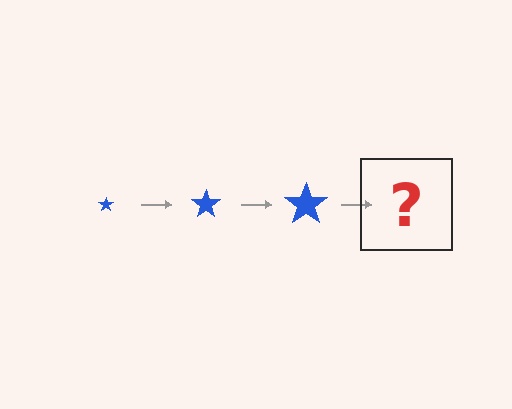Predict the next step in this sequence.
The next step is a blue star, larger than the previous one.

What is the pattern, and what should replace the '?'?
The pattern is that the star gets progressively larger each step. The '?' should be a blue star, larger than the previous one.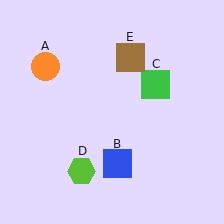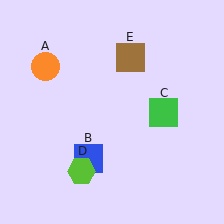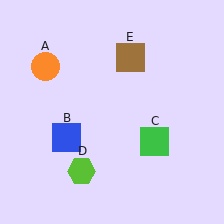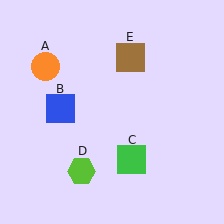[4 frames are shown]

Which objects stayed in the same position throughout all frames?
Orange circle (object A) and lime hexagon (object D) and brown square (object E) remained stationary.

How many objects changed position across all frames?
2 objects changed position: blue square (object B), green square (object C).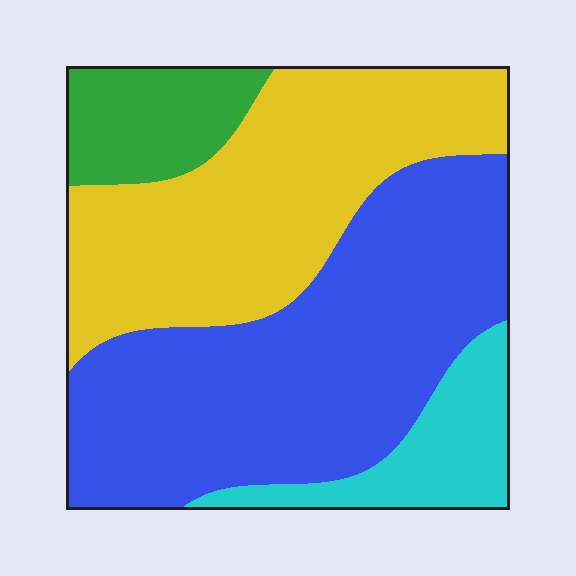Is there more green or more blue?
Blue.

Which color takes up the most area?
Blue, at roughly 45%.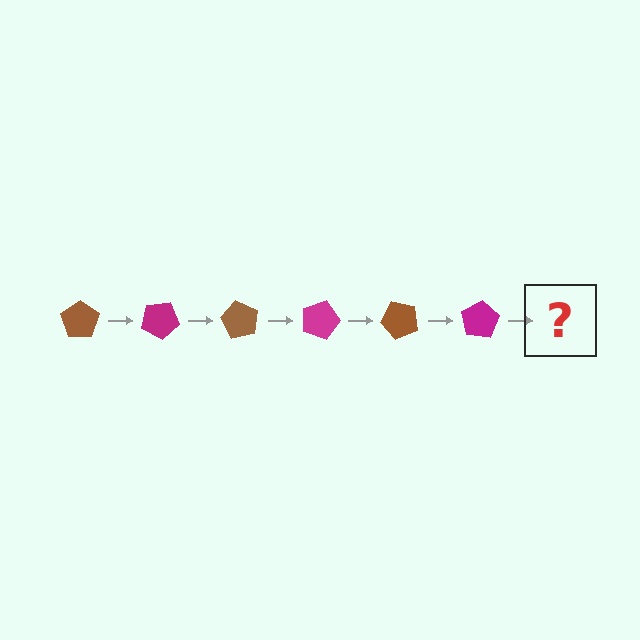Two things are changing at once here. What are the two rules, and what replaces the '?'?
The two rules are that it rotates 30 degrees each step and the color cycles through brown and magenta. The '?' should be a brown pentagon, rotated 180 degrees from the start.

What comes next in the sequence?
The next element should be a brown pentagon, rotated 180 degrees from the start.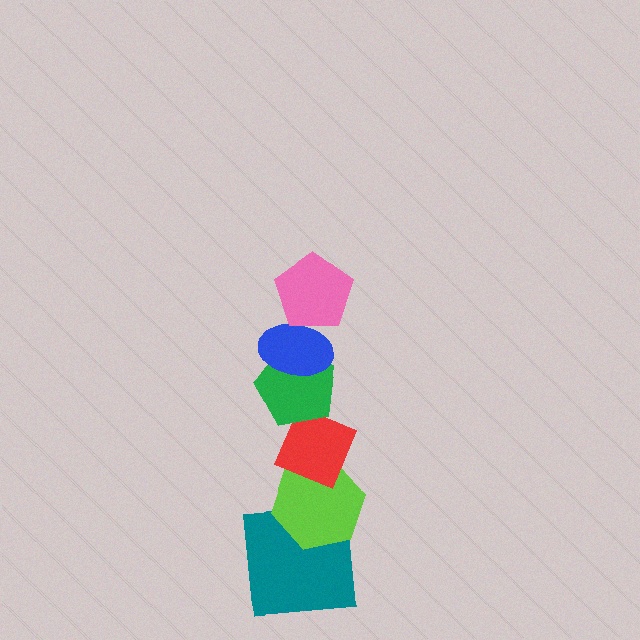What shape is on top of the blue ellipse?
The pink pentagon is on top of the blue ellipse.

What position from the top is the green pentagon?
The green pentagon is 3rd from the top.